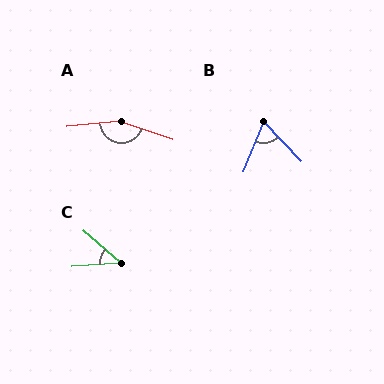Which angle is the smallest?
C, at approximately 45 degrees.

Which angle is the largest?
A, at approximately 156 degrees.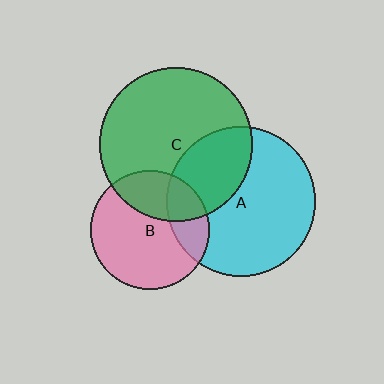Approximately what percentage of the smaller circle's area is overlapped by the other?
Approximately 25%.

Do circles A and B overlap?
Yes.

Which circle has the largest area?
Circle C (green).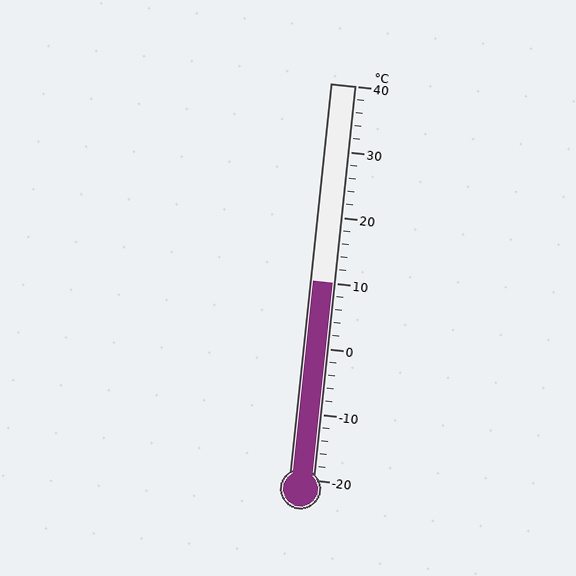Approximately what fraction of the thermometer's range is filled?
The thermometer is filled to approximately 50% of its range.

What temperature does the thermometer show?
The thermometer shows approximately 10°C.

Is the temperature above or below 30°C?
The temperature is below 30°C.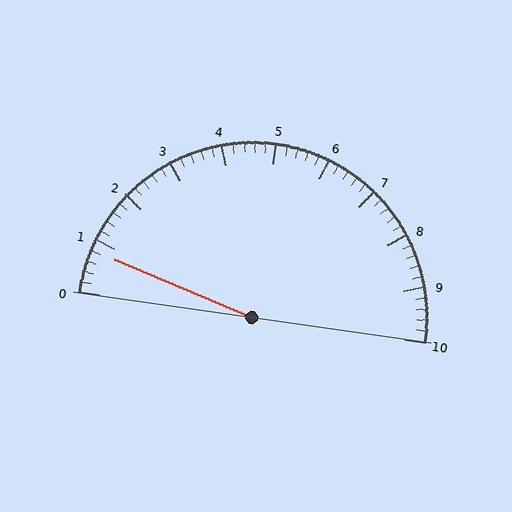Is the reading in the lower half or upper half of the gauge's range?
The reading is in the lower half of the range (0 to 10).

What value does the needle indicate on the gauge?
The needle indicates approximately 0.8.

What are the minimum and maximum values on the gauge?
The gauge ranges from 0 to 10.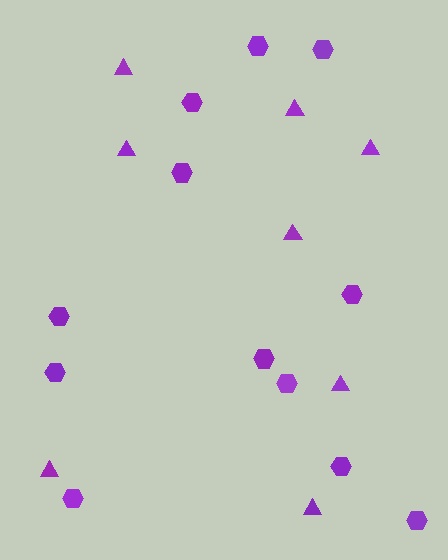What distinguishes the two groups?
There are 2 groups: one group of triangles (8) and one group of hexagons (12).